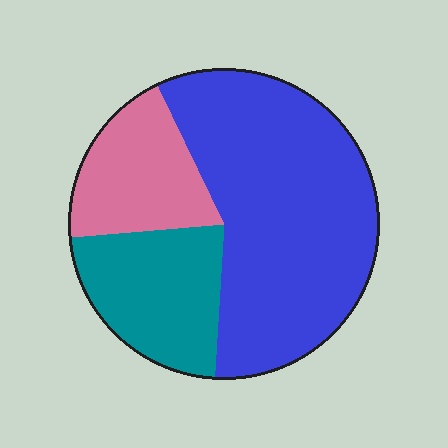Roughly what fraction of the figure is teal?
Teal takes up between a sixth and a third of the figure.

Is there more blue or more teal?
Blue.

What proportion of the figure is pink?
Pink covers 19% of the figure.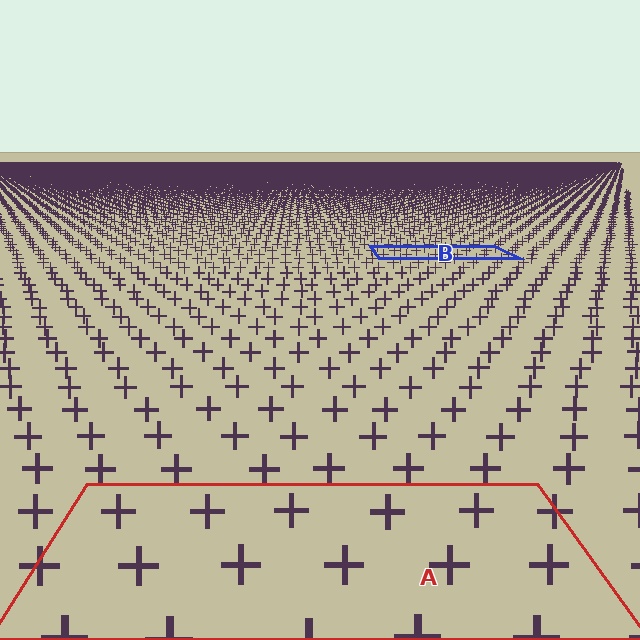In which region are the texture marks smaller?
The texture marks are smaller in region B, because it is farther away.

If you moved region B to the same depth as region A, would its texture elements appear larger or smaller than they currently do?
They would appear larger. At a closer depth, the same texture elements are projected at a bigger on-screen size.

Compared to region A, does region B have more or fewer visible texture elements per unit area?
Region B has more texture elements per unit area — they are packed more densely because it is farther away.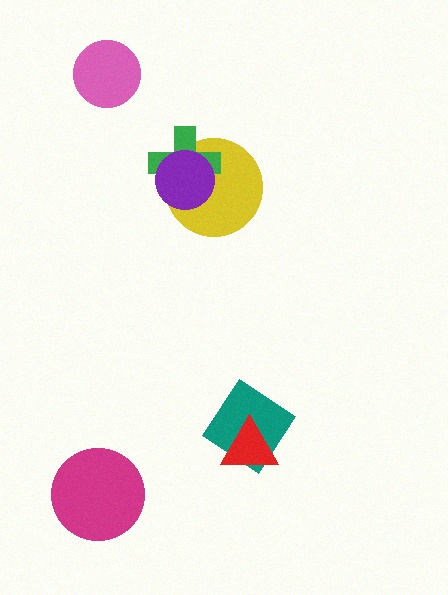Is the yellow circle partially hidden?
Yes, it is partially covered by another shape.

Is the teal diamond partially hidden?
Yes, it is partially covered by another shape.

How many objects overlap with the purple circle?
2 objects overlap with the purple circle.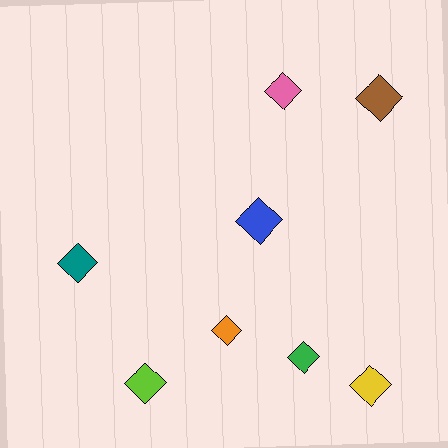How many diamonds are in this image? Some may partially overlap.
There are 8 diamonds.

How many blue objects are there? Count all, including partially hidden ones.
There is 1 blue object.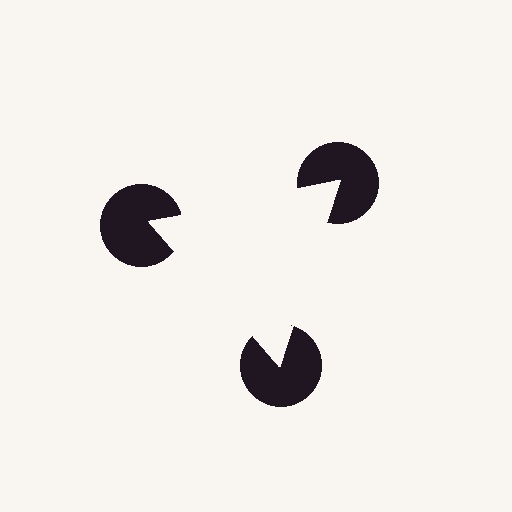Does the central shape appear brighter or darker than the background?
It typically appears slightly brighter than the background, even though no actual brightness change is drawn.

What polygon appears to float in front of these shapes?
An illusory triangle — its edges are inferred from the aligned wedge cuts in the pac-man discs, not physically drawn.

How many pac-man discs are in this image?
There are 3 — one at each vertex of the illusory triangle.